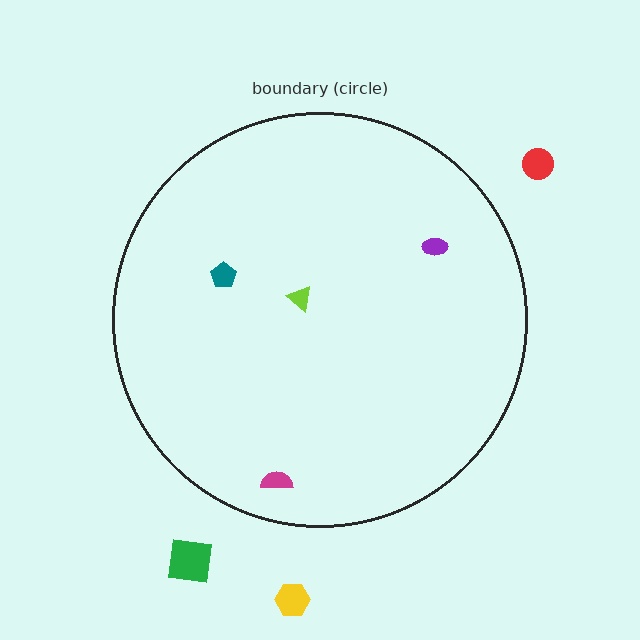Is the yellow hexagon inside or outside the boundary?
Outside.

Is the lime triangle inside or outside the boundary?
Inside.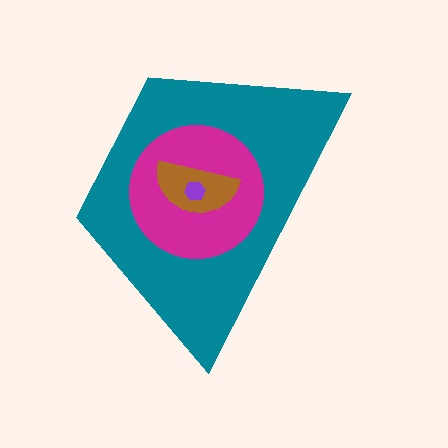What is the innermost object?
The purple hexagon.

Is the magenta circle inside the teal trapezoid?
Yes.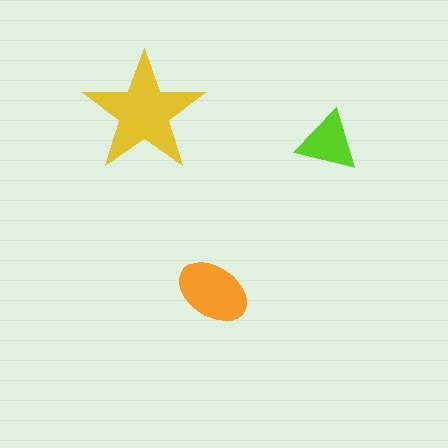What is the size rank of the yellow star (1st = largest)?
1st.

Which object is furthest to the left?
The yellow star is leftmost.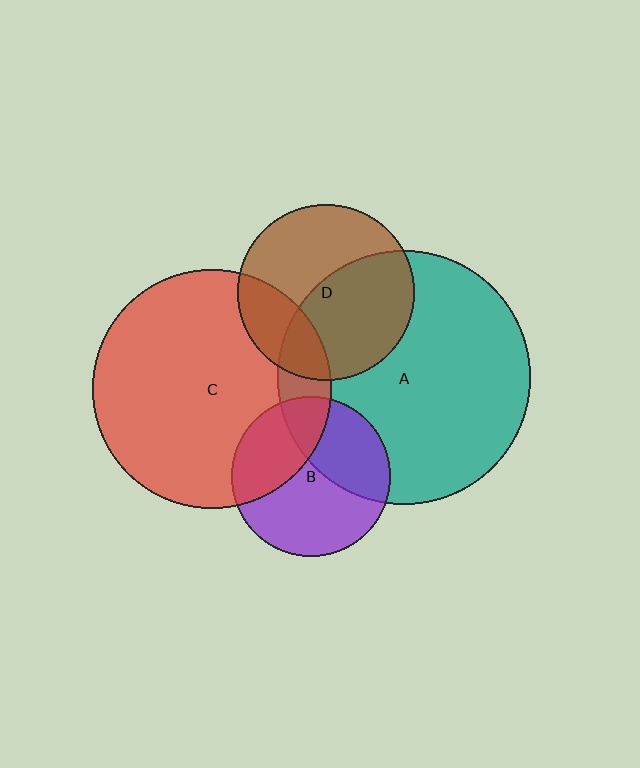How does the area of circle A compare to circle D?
Approximately 2.1 times.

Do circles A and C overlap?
Yes.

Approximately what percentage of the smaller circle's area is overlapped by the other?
Approximately 15%.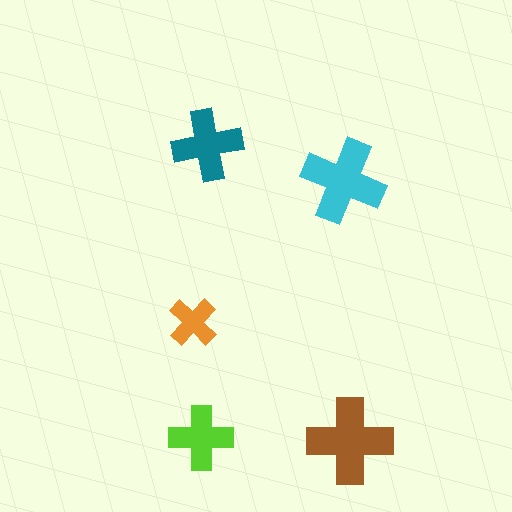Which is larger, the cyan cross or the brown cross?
The brown one.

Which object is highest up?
The teal cross is topmost.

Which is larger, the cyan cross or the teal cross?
The cyan one.